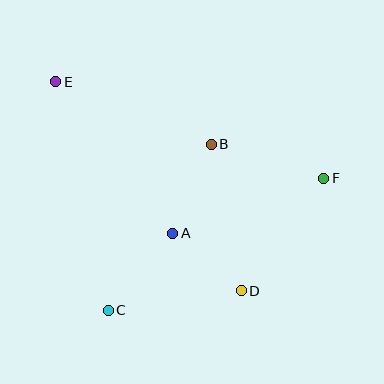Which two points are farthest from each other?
Points E and F are farthest from each other.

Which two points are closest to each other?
Points A and D are closest to each other.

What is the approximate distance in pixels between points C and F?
The distance between C and F is approximately 252 pixels.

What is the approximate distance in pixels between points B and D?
The distance between B and D is approximately 150 pixels.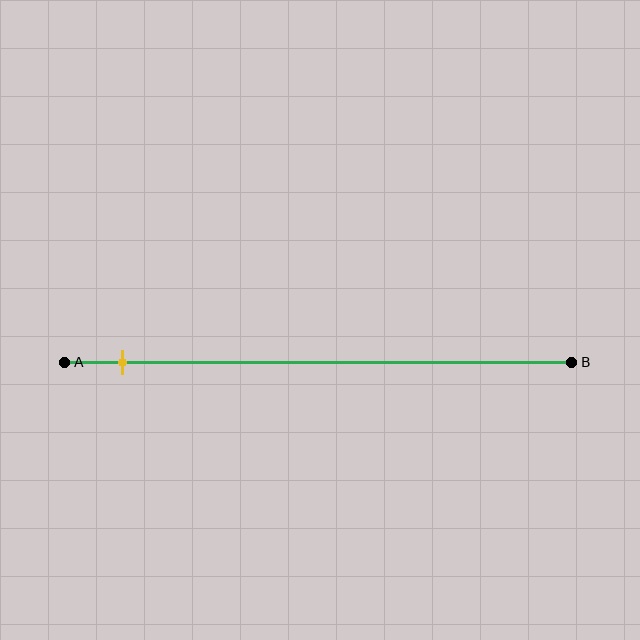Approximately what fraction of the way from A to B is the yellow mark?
The yellow mark is approximately 10% of the way from A to B.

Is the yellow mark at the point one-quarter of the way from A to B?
No, the mark is at about 10% from A, not at the 25% one-quarter point.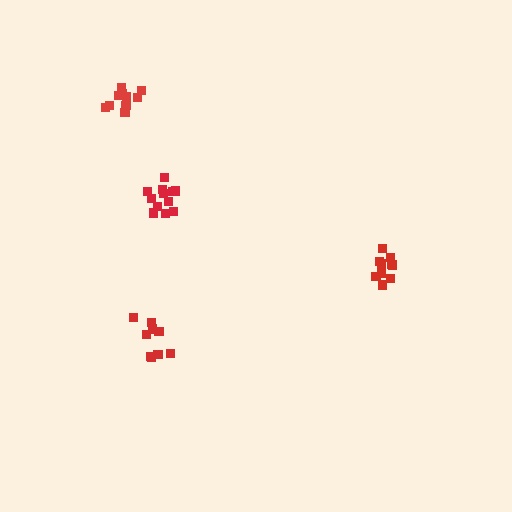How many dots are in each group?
Group 1: 9 dots, Group 2: 12 dots, Group 3: 10 dots, Group 4: 10 dots (41 total).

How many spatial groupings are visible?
There are 4 spatial groupings.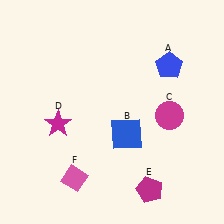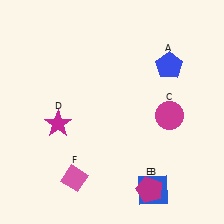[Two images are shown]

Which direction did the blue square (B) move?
The blue square (B) moved down.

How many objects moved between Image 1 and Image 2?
1 object moved between the two images.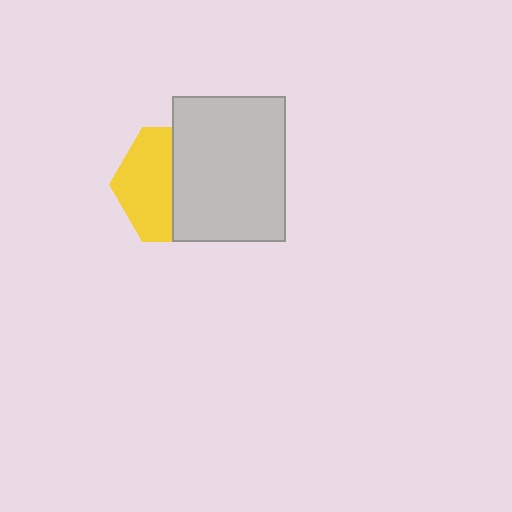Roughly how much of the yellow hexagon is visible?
About half of it is visible (roughly 46%).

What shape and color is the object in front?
The object in front is a light gray rectangle.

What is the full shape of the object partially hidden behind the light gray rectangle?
The partially hidden object is a yellow hexagon.